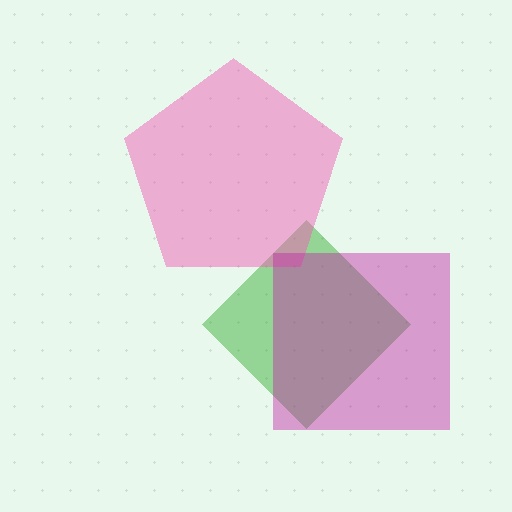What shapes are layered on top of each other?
The layered shapes are: a green diamond, a pink pentagon, a magenta square.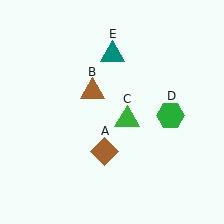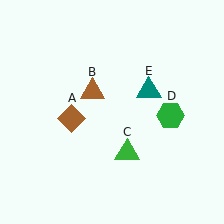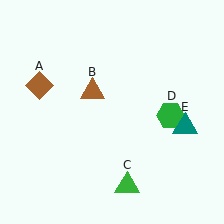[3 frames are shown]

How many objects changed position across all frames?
3 objects changed position: brown diamond (object A), green triangle (object C), teal triangle (object E).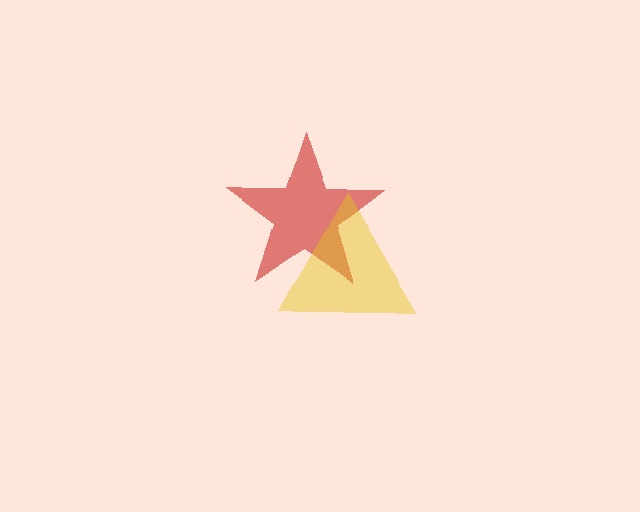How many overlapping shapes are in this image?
There are 2 overlapping shapes in the image.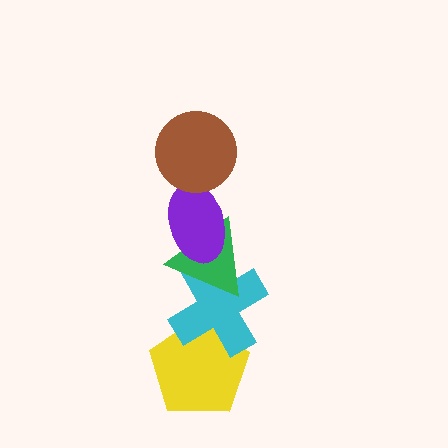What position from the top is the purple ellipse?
The purple ellipse is 2nd from the top.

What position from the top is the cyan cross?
The cyan cross is 4th from the top.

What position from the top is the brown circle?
The brown circle is 1st from the top.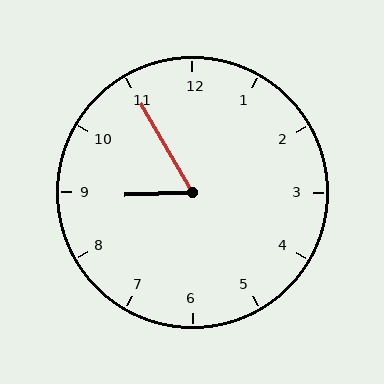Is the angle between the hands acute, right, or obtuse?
It is acute.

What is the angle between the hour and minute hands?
Approximately 62 degrees.